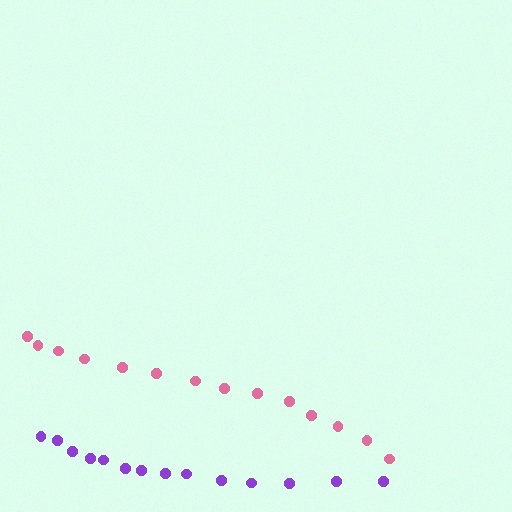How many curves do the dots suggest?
There are 2 distinct paths.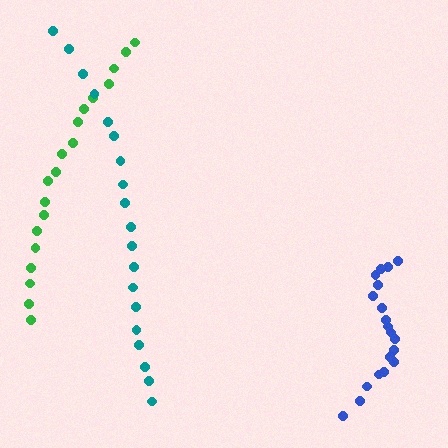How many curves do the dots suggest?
There are 3 distinct paths.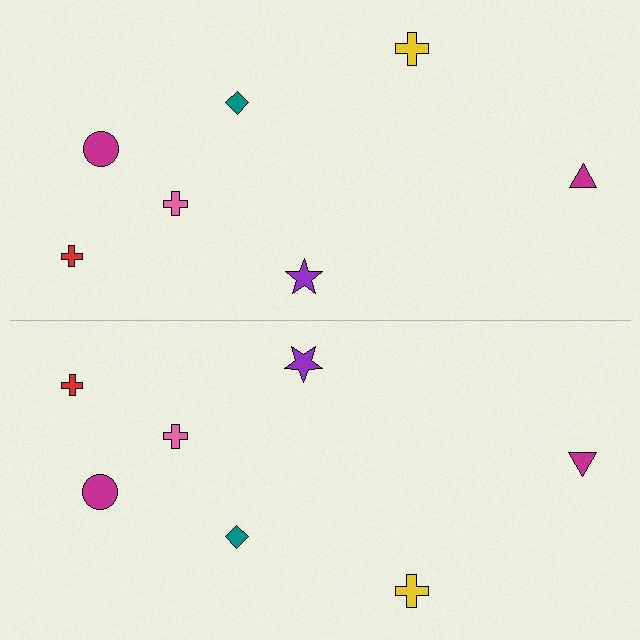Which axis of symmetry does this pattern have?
The pattern has a horizontal axis of symmetry running through the center of the image.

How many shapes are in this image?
There are 14 shapes in this image.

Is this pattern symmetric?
Yes, this pattern has bilateral (reflection) symmetry.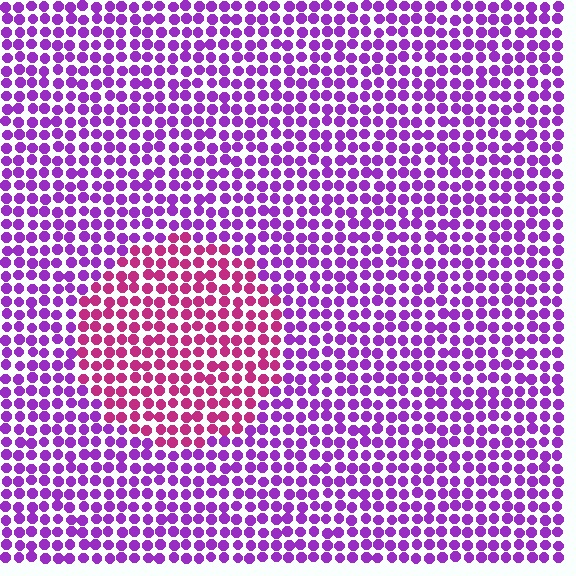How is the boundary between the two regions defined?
The boundary is defined purely by a slight shift in hue (about 42 degrees). Spacing, size, and orientation are identical on both sides.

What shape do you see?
I see a circle.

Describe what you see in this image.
The image is filled with small purple elements in a uniform arrangement. A circle-shaped region is visible where the elements are tinted to a slightly different hue, forming a subtle color boundary.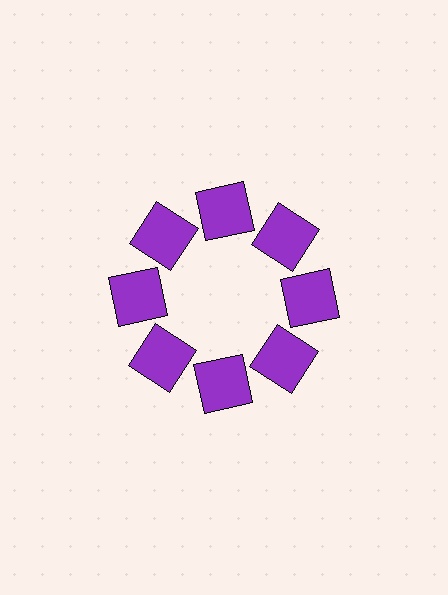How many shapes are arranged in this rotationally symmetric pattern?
There are 8 shapes, arranged in 8 groups of 1.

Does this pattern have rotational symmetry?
Yes, this pattern has 8-fold rotational symmetry. It looks the same after rotating 45 degrees around the center.